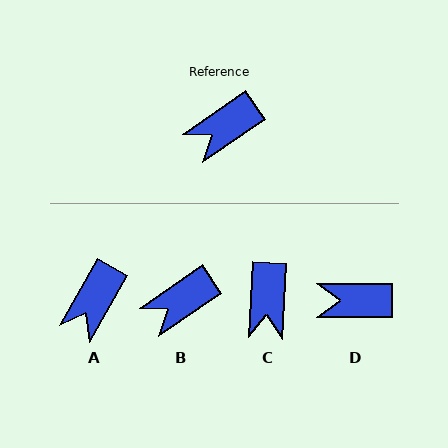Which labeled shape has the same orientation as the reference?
B.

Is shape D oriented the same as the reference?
No, it is off by about 34 degrees.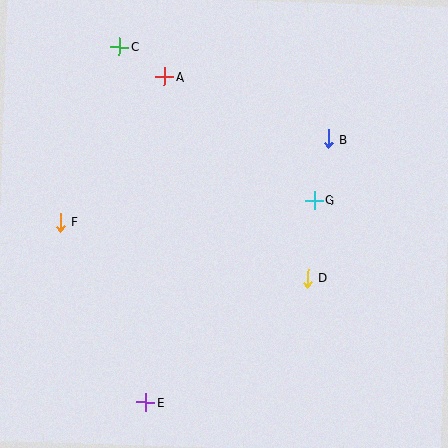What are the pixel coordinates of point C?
Point C is at (120, 47).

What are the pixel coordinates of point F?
Point F is at (60, 222).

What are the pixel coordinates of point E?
Point E is at (146, 402).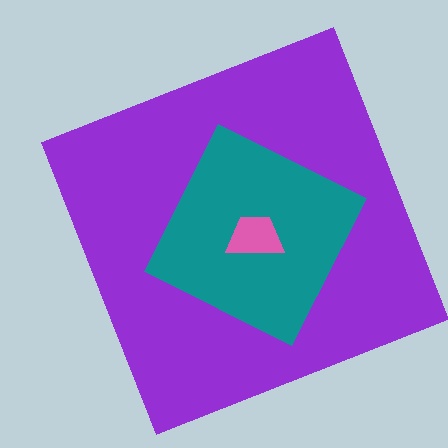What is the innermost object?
The pink trapezoid.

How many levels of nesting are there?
3.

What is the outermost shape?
The purple square.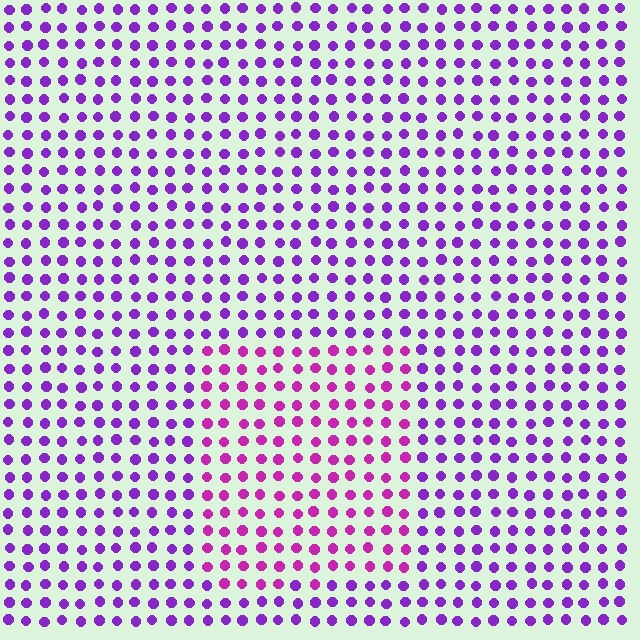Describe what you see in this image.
The image is filled with small purple elements in a uniform arrangement. A rectangle-shaped region is visible where the elements are tinted to a slightly different hue, forming a subtle color boundary.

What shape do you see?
I see a rectangle.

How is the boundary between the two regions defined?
The boundary is defined purely by a slight shift in hue (about 32 degrees). Spacing, size, and orientation are identical on both sides.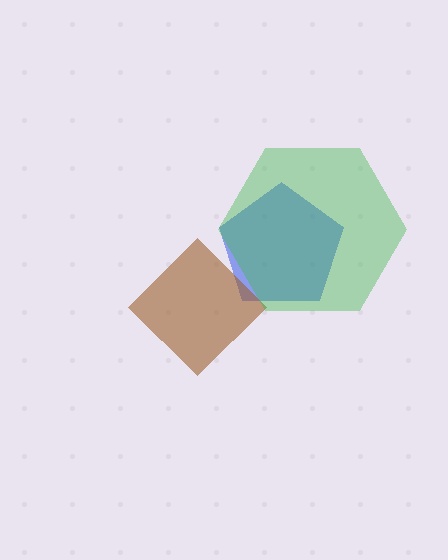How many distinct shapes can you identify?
There are 3 distinct shapes: a blue pentagon, a brown diamond, a green hexagon.